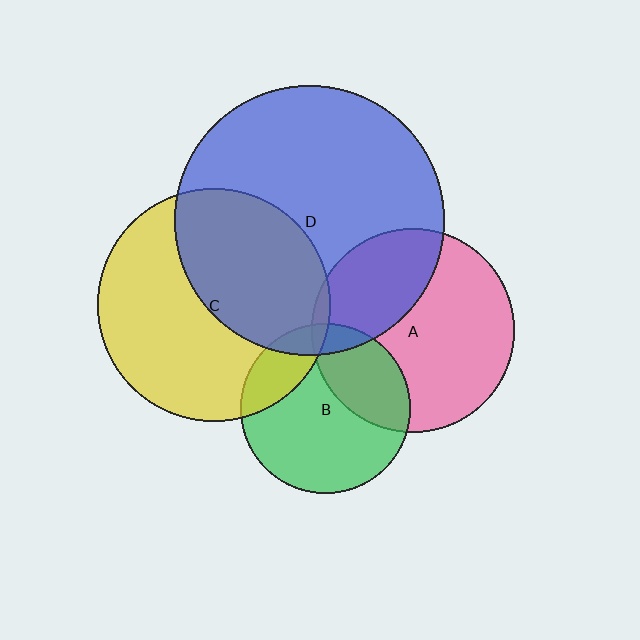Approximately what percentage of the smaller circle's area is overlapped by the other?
Approximately 30%.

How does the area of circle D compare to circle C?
Approximately 1.4 times.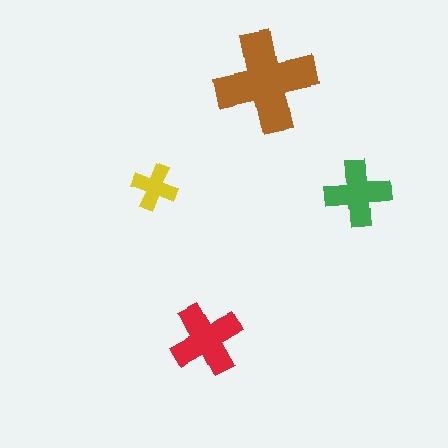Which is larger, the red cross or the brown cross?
The brown one.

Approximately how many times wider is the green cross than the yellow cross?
About 1.5 times wider.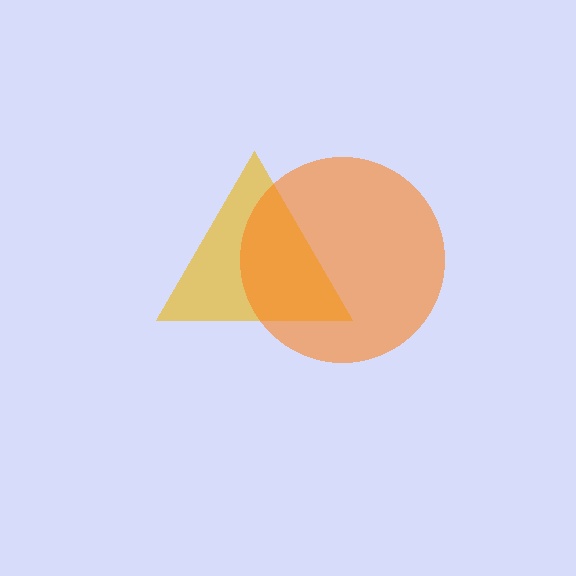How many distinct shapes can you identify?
There are 2 distinct shapes: a yellow triangle, an orange circle.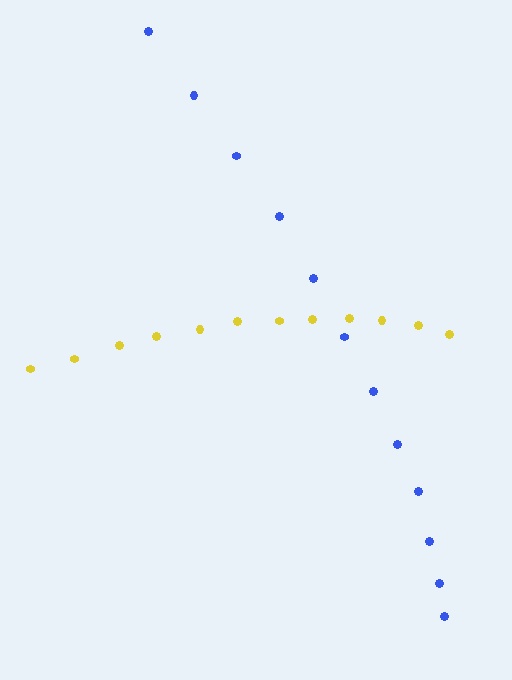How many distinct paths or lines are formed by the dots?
There are 2 distinct paths.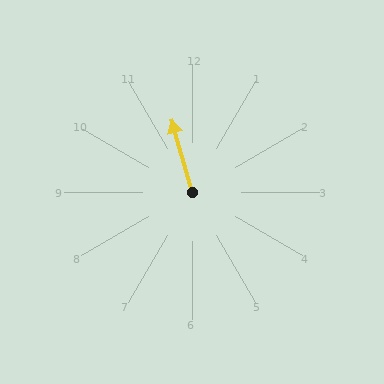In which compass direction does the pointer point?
North.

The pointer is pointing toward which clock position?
Roughly 11 o'clock.